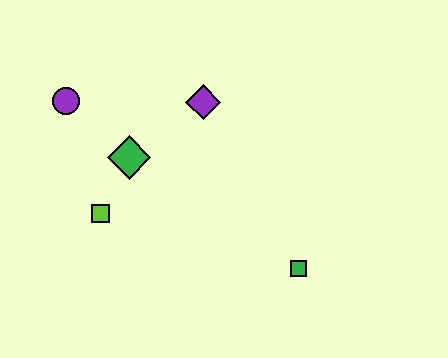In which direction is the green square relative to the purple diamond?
The green square is below the purple diamond.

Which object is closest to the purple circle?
The green diamond is closest to the purple circle.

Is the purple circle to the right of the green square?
No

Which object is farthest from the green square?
The purple circle is farthest from the green square.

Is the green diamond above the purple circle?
No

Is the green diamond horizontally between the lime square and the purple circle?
No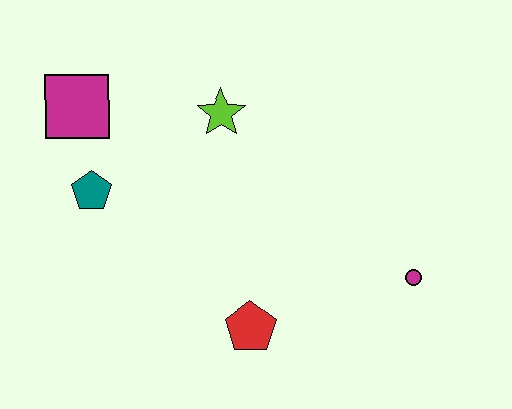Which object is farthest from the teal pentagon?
The magenta circle is farthest from the teal pentagon.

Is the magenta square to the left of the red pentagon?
Yes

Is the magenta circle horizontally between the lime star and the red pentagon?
No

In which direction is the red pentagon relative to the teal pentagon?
The red pentagon is to the right of the teal pentagon.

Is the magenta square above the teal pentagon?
Yes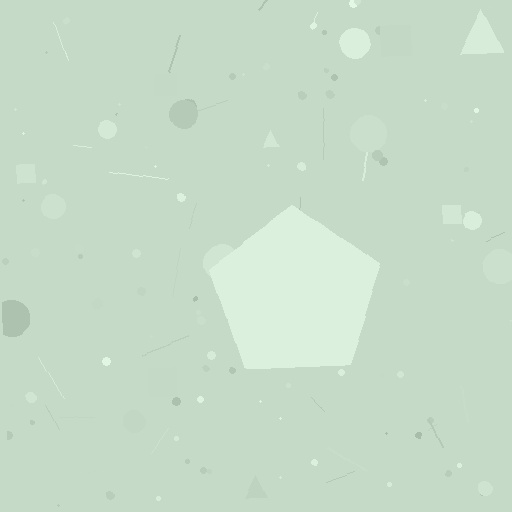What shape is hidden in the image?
A pentagon is hidden in the image.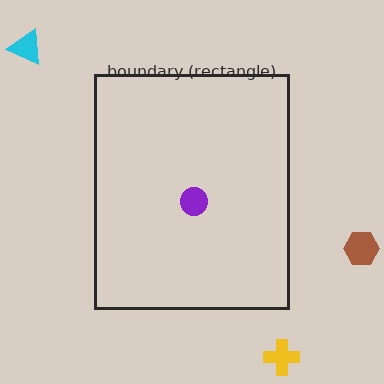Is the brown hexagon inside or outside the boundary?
Outside.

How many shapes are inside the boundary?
1 inside, 3 outside.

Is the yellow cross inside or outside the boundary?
Outside.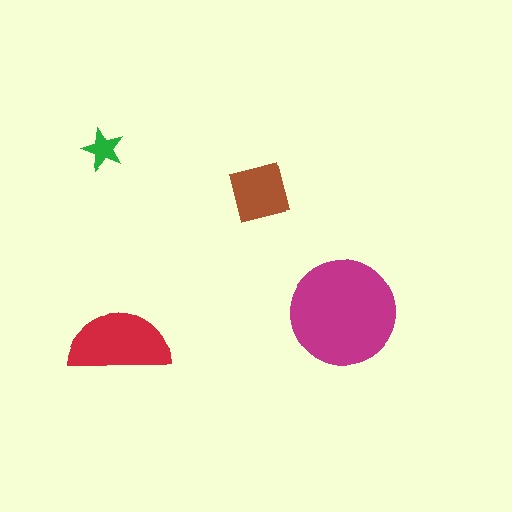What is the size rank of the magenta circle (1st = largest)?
1st.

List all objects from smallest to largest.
The green star, the brown square, the red semicircle, the magenta circle.